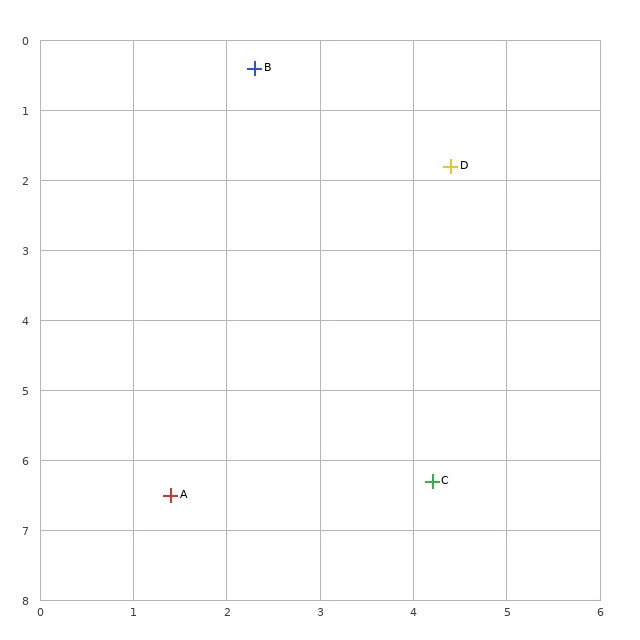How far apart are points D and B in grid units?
Points D and B are about 2.5 grid units apart.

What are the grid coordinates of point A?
Point A is at approximately (1.4, 6.5).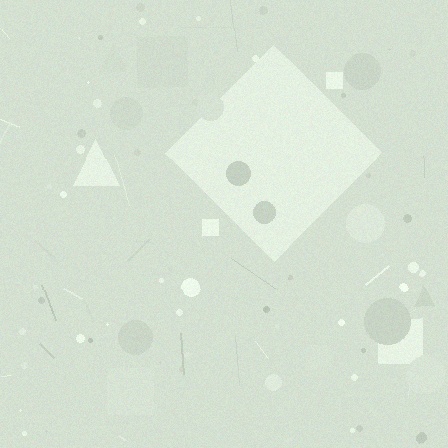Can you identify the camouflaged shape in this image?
The camouflaged shape is a diamond.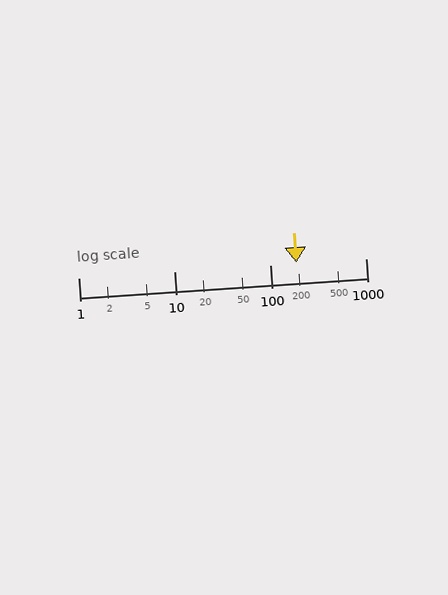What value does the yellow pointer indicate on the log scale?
The pointer indicates approximately 190.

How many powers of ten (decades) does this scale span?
The scale spans 3 decades, from 1 to 1000.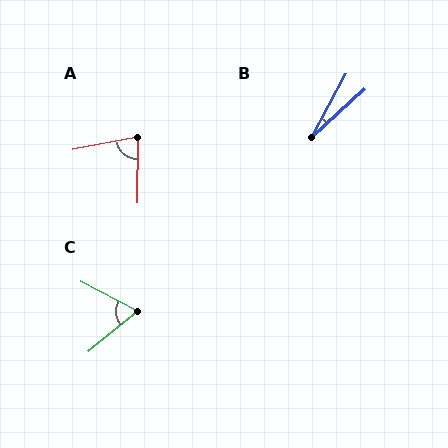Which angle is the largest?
A, at approximately 79 degrees.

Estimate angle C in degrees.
Approximately 66 degrees.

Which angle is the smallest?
B, at approximately 19 degrees.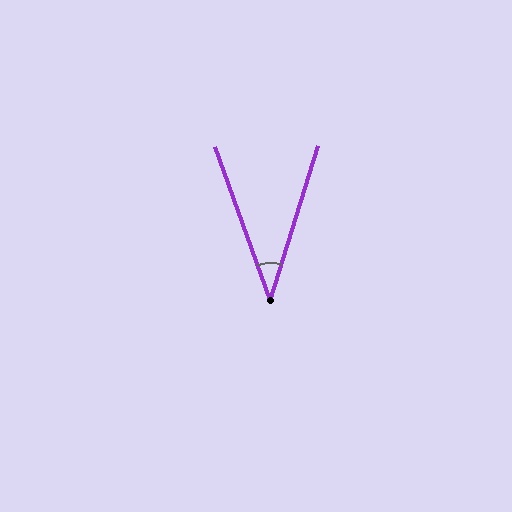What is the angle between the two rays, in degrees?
Approximately 37 degrees.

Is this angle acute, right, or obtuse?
It is acute.